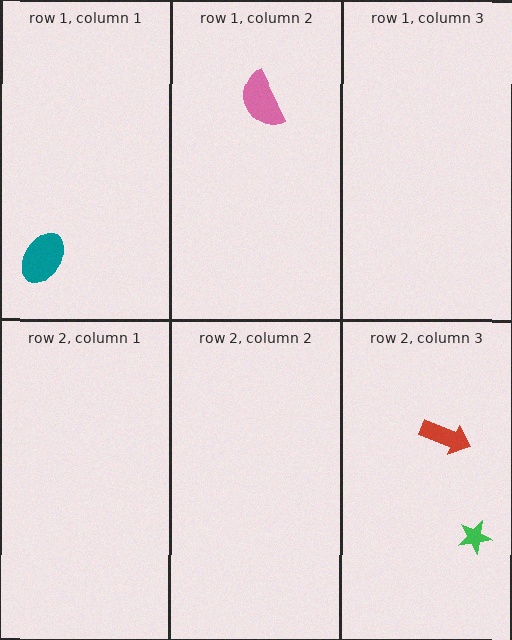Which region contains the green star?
The row 2, column 3 region.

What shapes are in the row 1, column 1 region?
The teal ellipse.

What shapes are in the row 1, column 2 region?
The pink semicircle.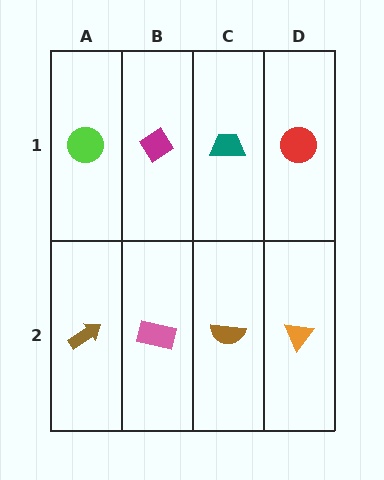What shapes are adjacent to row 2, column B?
A magenta diamond (row 1, column B), a brown arrow (row 2, column A), a brown semicircle (row 2, column C).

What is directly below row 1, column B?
A pink rectangle.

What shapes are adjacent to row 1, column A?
A brown arrow (row 2, column A), a magenta diamond (row 1, column B).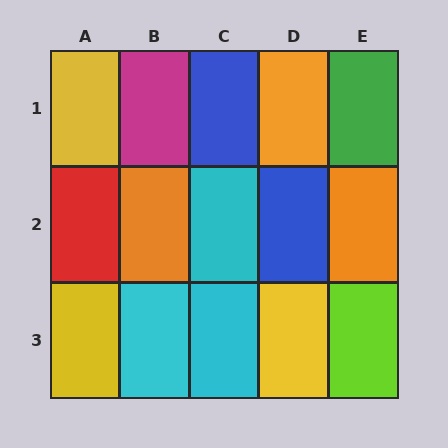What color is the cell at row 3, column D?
Yellow.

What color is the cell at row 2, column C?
Cyan.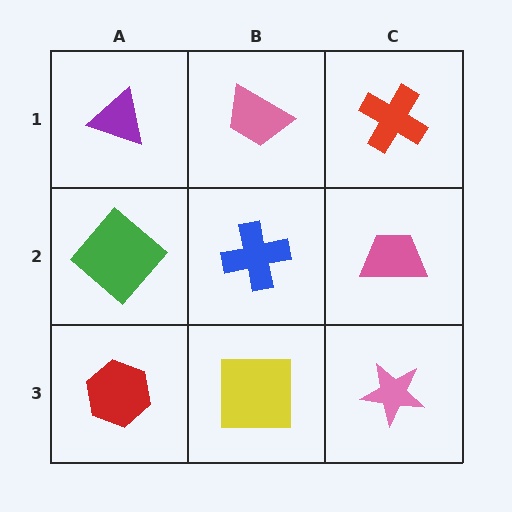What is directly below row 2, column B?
A yellow square.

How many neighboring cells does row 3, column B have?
3.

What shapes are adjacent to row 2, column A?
A purple triangle (row 1, column A), a red hexagon (row 3, column A), a blue cross (row 2, column B).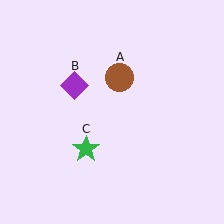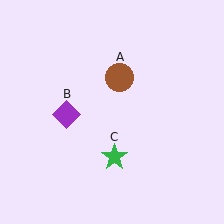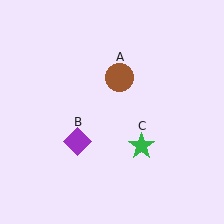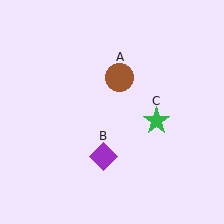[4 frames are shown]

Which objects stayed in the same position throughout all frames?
Brown circle (object A) remained stationary.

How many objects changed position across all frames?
2 objects changed position: purple diamond (object B), green star (object C).